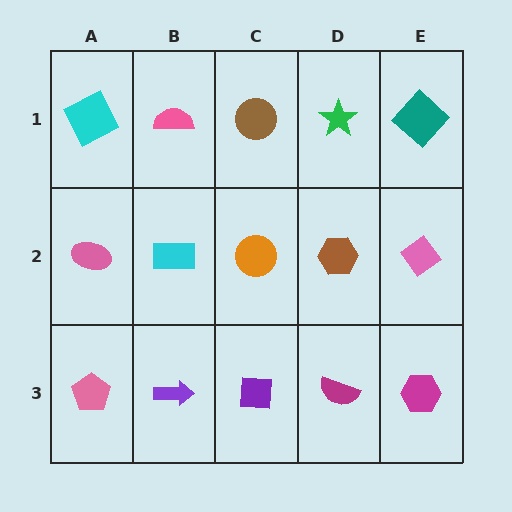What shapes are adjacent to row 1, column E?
A pink diamond (row 2, column E), a green star (row 1, column D).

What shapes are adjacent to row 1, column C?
An orange circle (row 2, column C), a pink semicircle (row 1, column B), a green star (row 1, column D).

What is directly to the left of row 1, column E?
A green star.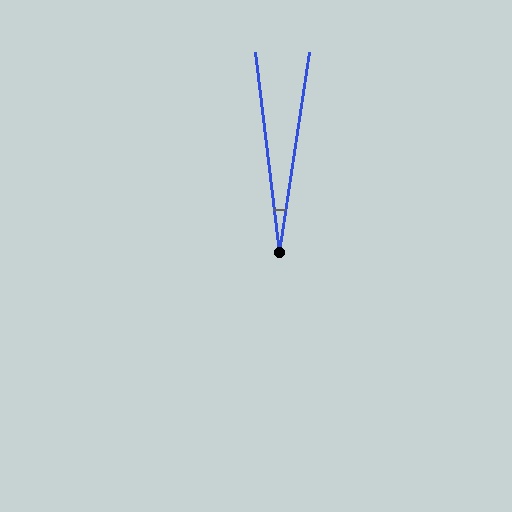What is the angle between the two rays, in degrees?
Approximately 15 degrees.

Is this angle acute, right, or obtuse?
It is acute.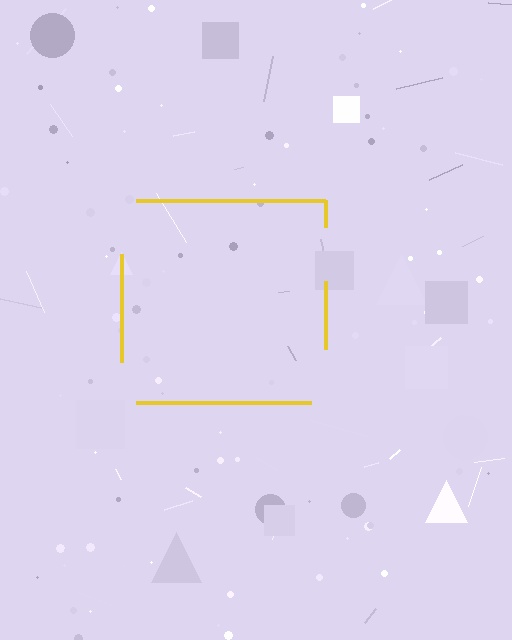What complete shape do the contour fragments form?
The contour fragments form a square.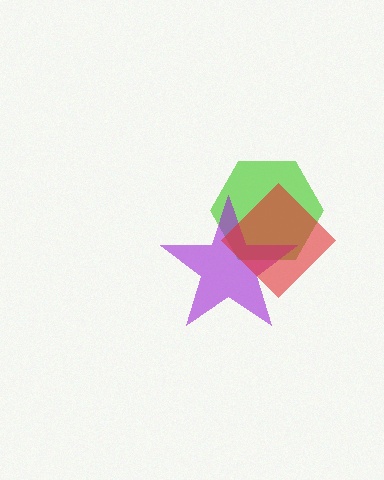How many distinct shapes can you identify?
There are 3 distinct shapes: a lime hexagon, a purple star, a red diamond.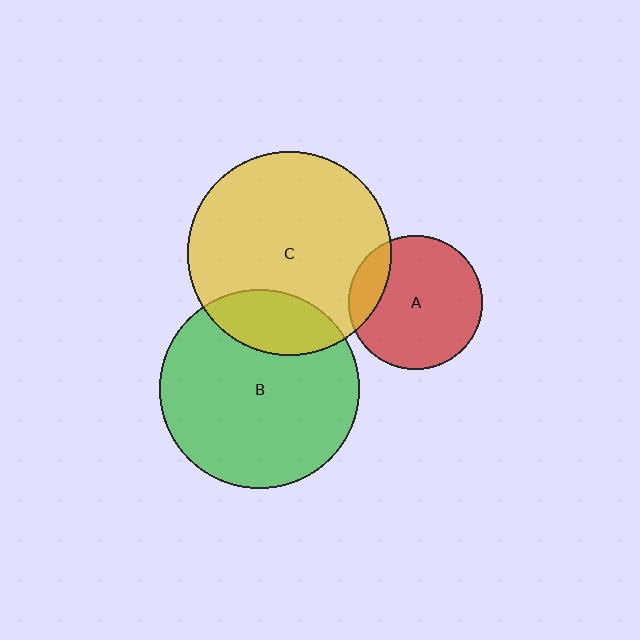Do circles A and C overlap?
Yes.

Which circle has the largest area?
Circle C (yellow).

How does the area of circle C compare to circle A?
Approximately 2.3 times.